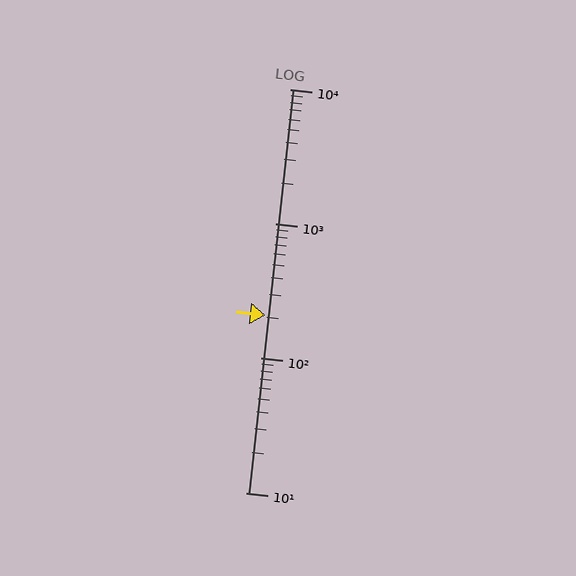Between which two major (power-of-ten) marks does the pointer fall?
The pointer is between 100 and 1000.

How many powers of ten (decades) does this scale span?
The scale spans 3 decades, from 10 to 10000.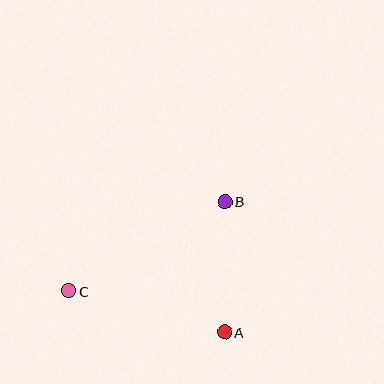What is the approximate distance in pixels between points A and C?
The distance between A and C is approximately 161 pixels.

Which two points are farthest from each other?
Points B and C are farthest from each other.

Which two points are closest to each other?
Points A and B are closest to each other.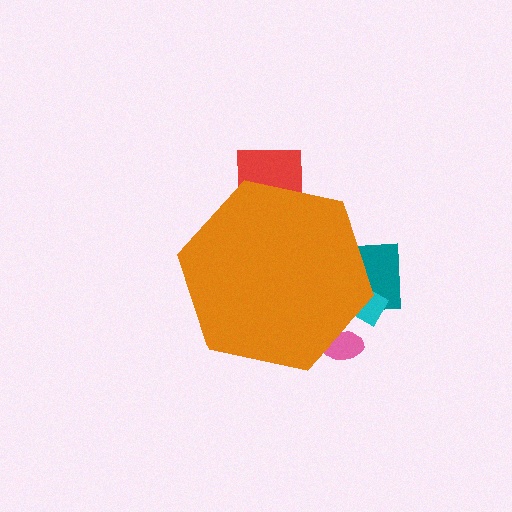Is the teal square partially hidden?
Yes, the teal square is partially hidden behind the orange hexagon.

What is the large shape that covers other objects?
An orange hexagon.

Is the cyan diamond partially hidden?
Yes, the cyan diamond is partially hidden behind the orange hexagon.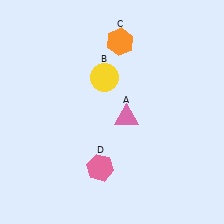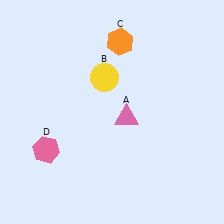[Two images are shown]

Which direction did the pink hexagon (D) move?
The pink hexagon (D) moved left.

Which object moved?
The pink hexagon (D) moved left.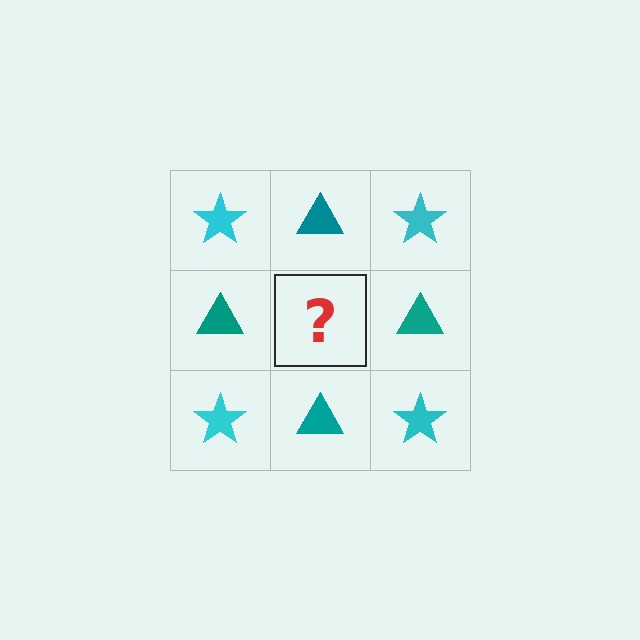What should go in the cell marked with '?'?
The missing cell should contain a cyan star.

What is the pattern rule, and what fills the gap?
The rule is that it alternates cyan star and teal triangle in a checkerboard pattern. The gap should be filled with a cyan star.